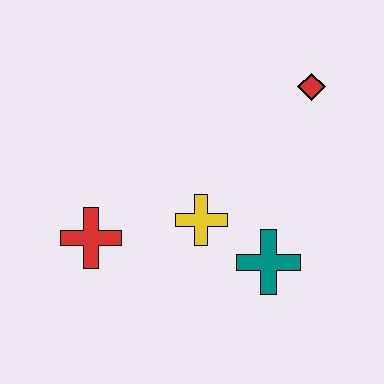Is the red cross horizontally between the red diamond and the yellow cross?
No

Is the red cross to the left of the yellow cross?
Yes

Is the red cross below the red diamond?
Yes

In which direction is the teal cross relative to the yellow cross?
The teal cross is to the right of the yellow cross.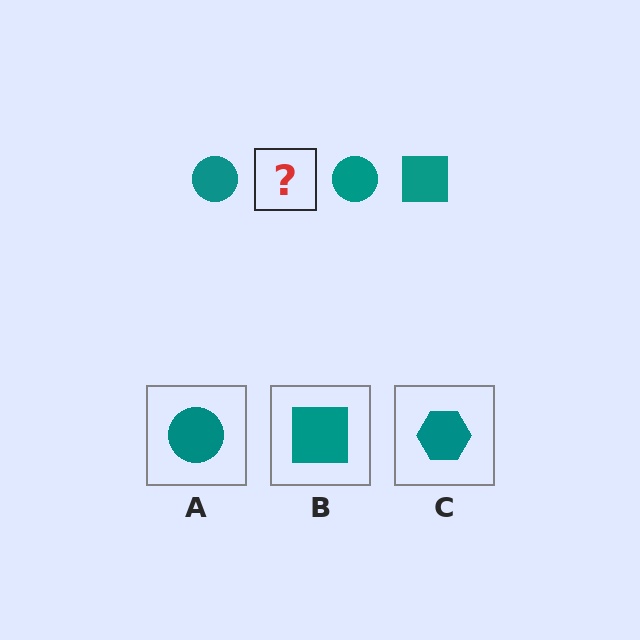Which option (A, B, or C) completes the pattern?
B.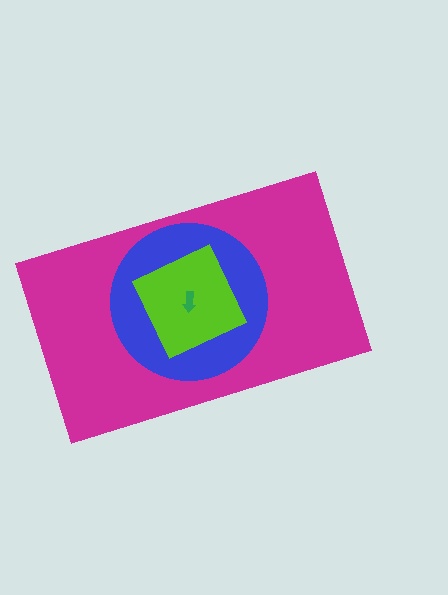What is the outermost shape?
The magenta rectangle.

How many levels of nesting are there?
4.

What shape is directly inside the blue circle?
The lime square.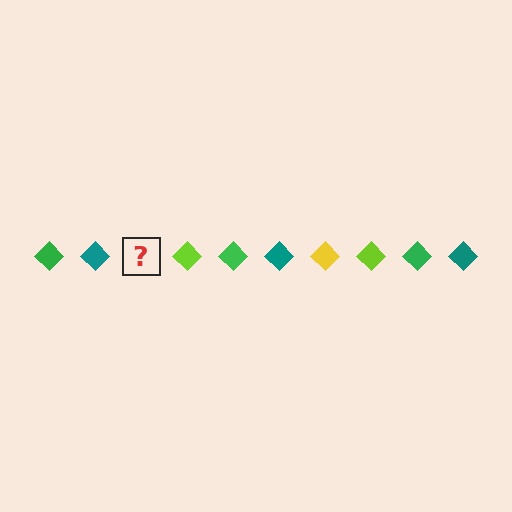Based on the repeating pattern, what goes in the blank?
The blank should be a yellow diamond.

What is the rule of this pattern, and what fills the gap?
The rule is that the pattern cycles through green, teal, yellow, lime diamonds. The gap should be filled with a yellow diamond.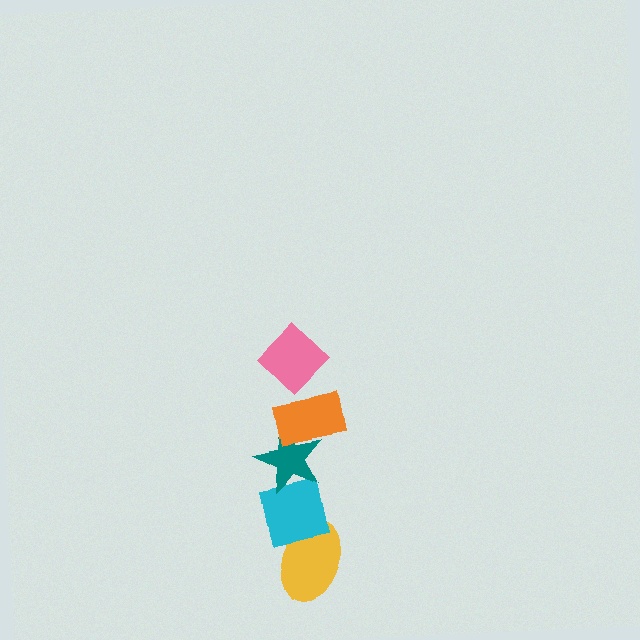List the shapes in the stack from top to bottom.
From top to bottom: the pink diamond, the orange rectangle, the teal star, the cyan square, the yellow ellipse.